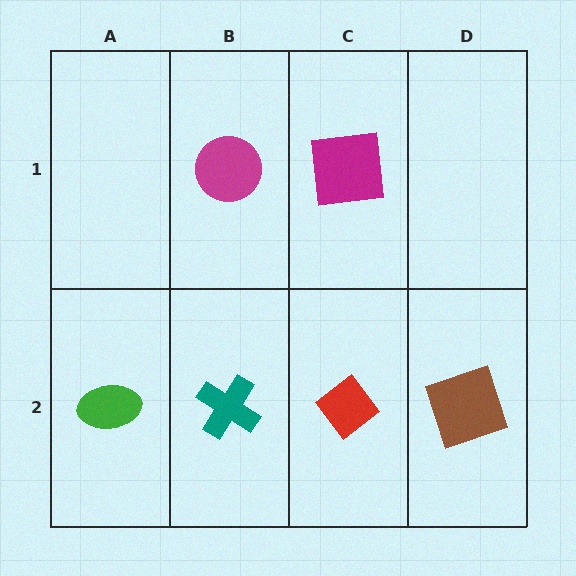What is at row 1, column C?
A magenta square.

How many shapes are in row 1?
2 shapes.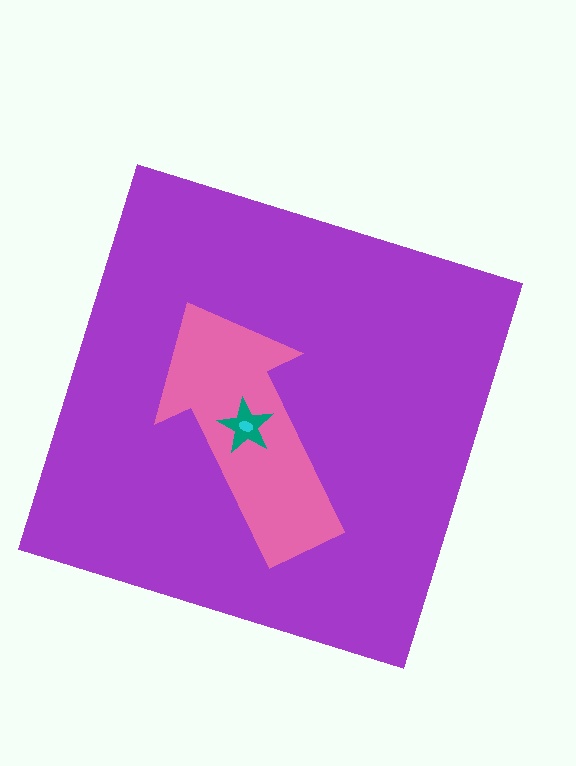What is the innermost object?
The cyan ellipse.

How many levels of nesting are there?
4.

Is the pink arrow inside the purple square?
Yes.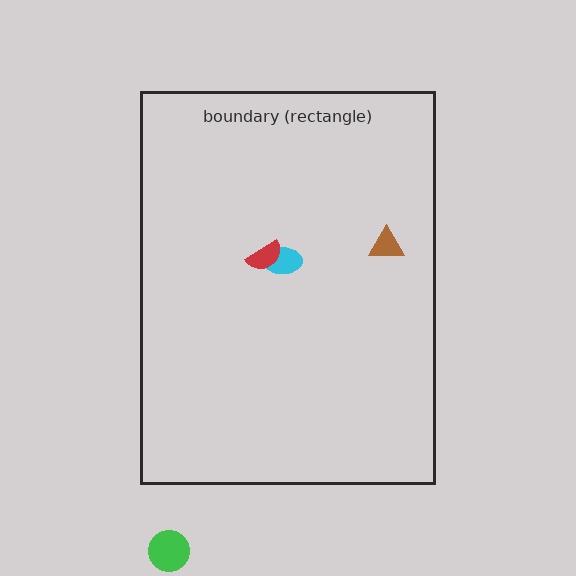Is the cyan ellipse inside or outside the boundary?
Inside.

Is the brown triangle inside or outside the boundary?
Inside.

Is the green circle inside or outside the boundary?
Outside.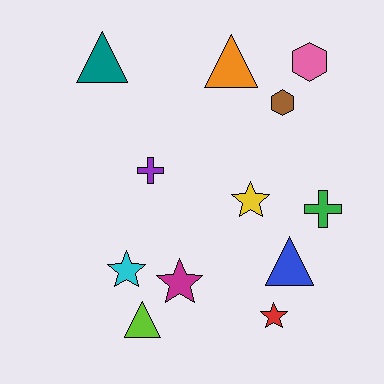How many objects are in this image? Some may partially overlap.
There are 12 objects.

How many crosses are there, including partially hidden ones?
There are 2 crosses.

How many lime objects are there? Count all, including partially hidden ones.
There is 1 lime object.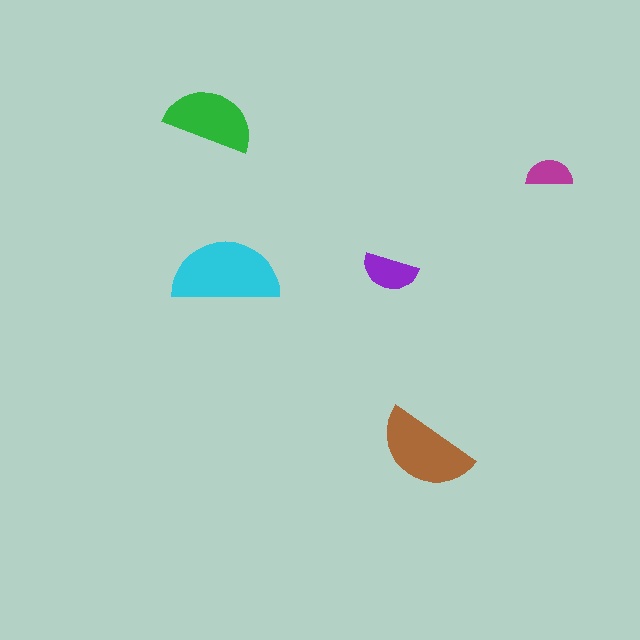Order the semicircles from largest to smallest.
the cyan one, the brown one, the green one, the purple one, the magenta one.